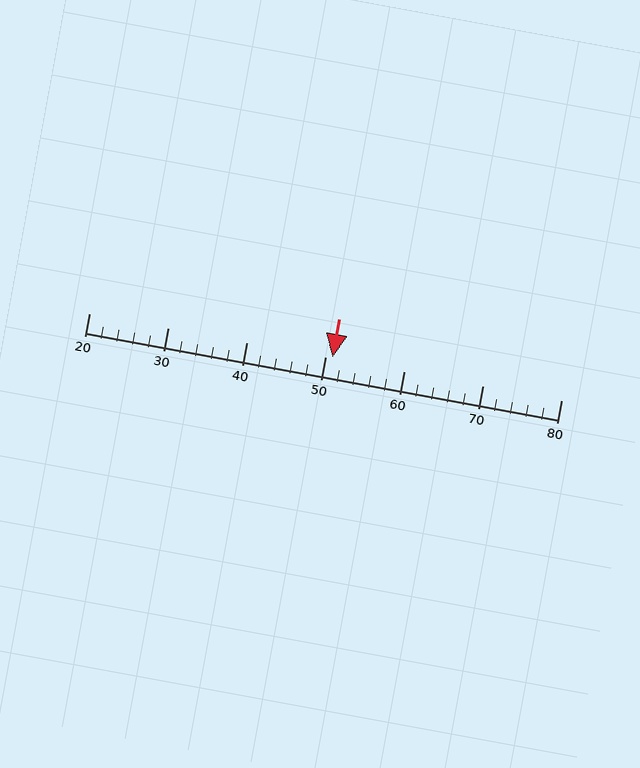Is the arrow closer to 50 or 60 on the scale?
The arrow is closer to 50.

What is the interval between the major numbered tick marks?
The major tick marks are spaced 10 units apart.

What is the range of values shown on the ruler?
The ruler shows values from 20 to 80.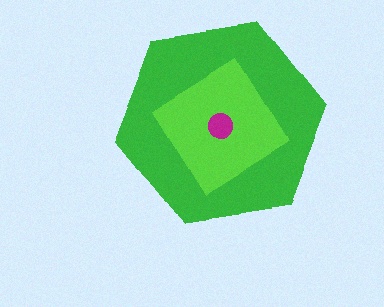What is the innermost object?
The magenta circle.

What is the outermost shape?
The green hexagon.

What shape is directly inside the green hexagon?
The lime diamond.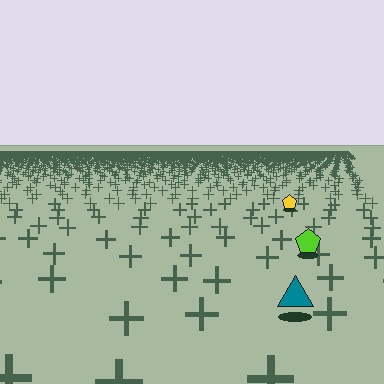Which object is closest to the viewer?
The teal triangle is closest. The texture marks near it are larger and more spread out.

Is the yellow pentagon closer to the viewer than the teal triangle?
No. The teal triangle is closer — you can tell from the texture gradient: the ground texture is coarser near it.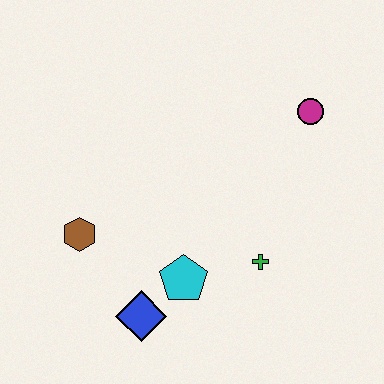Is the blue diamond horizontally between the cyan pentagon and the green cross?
No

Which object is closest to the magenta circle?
The green cross is closest to the magenta circle.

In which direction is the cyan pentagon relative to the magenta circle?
The cyan pentagon is below the magenta circle.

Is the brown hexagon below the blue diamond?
No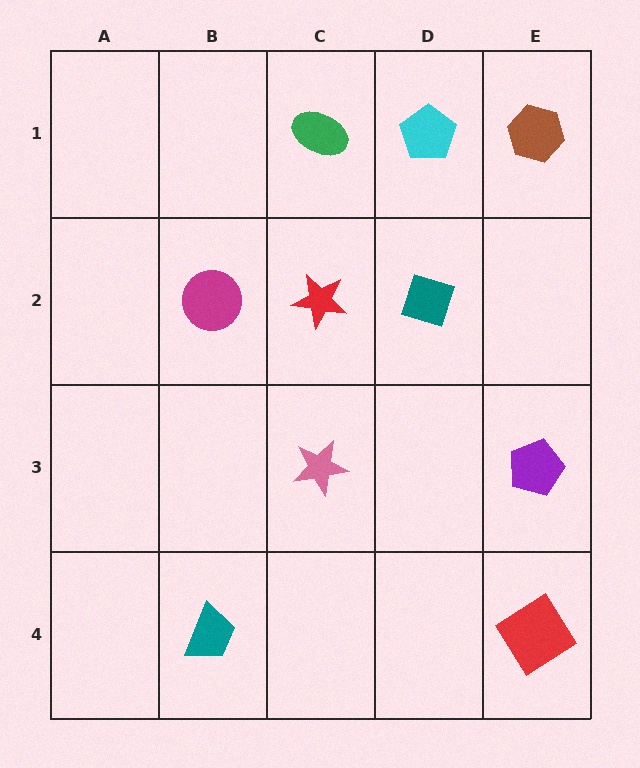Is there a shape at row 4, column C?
No, that cell is empty.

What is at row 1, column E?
A brown hexagon.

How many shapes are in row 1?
3 shapes.